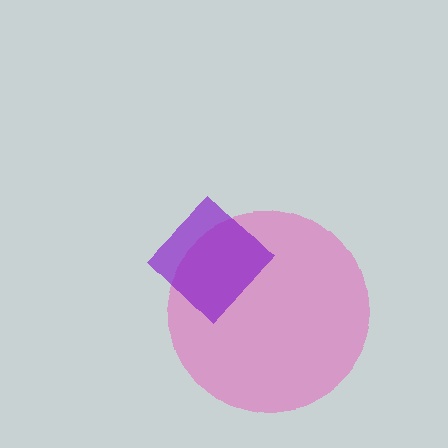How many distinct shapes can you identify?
There are 2 distinct shapes: a pink circle, a purple diamond.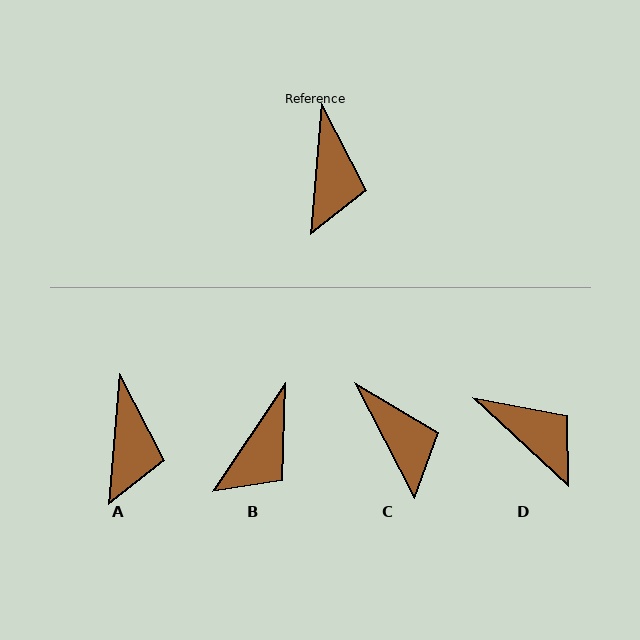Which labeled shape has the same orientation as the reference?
A.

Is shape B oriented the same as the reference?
No, it is off by about 29 degrees.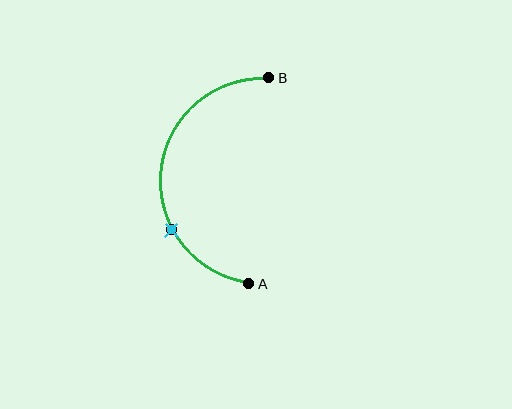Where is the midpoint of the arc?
The arc midpoint is the point on the curve farthest from the straight line joining A and B. It sits to the left of that line.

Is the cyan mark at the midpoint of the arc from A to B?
No. The cyan mark lies on the arc but is closer to endpoint A. The arc midpoint would be at the point on the curve equidistant along the arc from both A and B.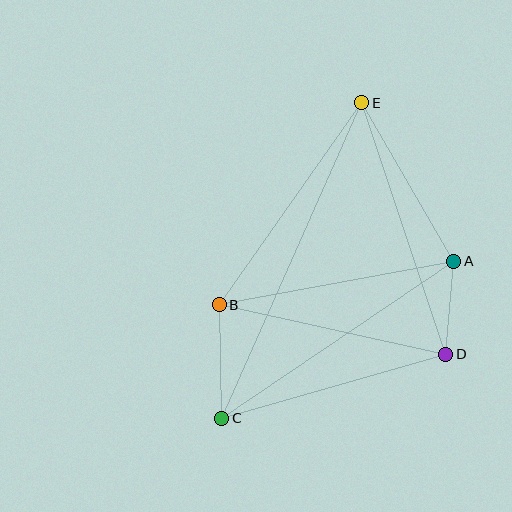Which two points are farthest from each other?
Points C and E are farthest from each other.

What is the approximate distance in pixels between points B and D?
The distance between B and D is approximately 232 pixels.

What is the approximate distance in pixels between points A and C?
The distance between A and C is approximately 280 pixels.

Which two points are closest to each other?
Points A and D are closest to each other.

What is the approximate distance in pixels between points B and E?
The distance between B and E is approximately 247 pixels.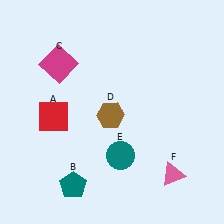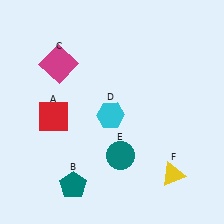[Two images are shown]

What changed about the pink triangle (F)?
In Image 1, F is pink. In Image 2, it changed to yellow.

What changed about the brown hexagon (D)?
In Image 1, D is brown. In Image 2, it changed to cyan.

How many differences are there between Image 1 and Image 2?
There are 2 differences between the two images.